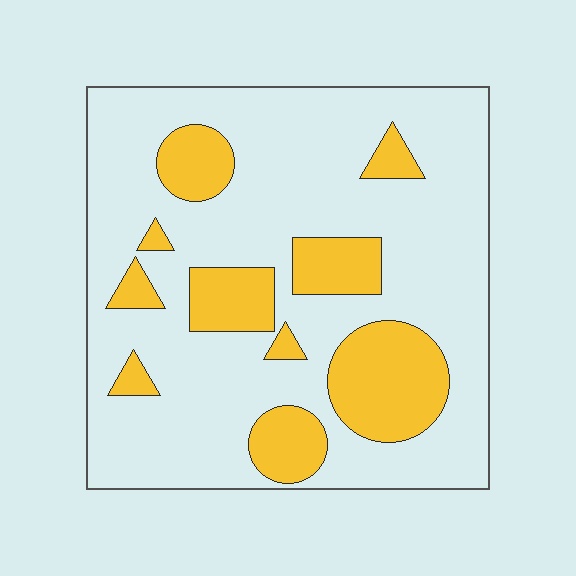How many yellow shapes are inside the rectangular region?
10.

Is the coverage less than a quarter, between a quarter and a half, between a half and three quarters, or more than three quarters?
Less than a quarter.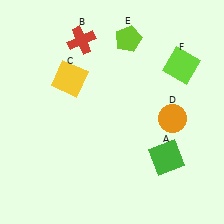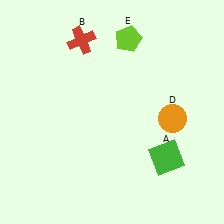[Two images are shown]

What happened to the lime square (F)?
The lime square (F) was removed in Image 2. It was in the top-right area of Image 1.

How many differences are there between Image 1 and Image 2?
There are 2 differences between the two images.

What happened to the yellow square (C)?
The yellow square (C) was removed in Image 2. It was in the top-left area of Image 1.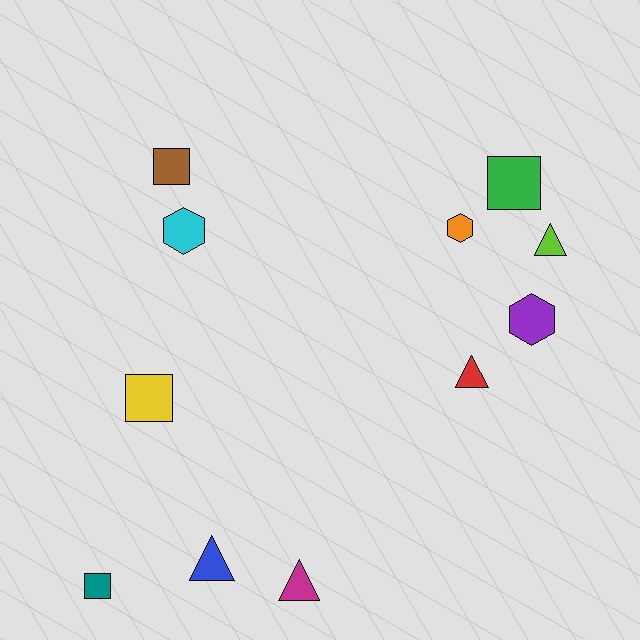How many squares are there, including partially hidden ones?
There are 4 squares.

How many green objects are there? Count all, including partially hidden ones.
There is 1 green object.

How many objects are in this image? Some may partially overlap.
There are 11 objects.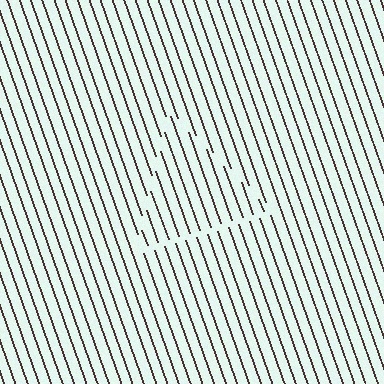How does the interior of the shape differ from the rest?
The interior of the shape contains the same grating, shifted by half a period — the contour is defined by the phase discontinuity where line-ends from the inner and outer gratings abut.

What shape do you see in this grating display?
An illusory triangle. The interior of the shape contains the same grating, shifted by half a period — the contour is defined by the phase discontinuity where line-ends from the inner and outer gratings abut.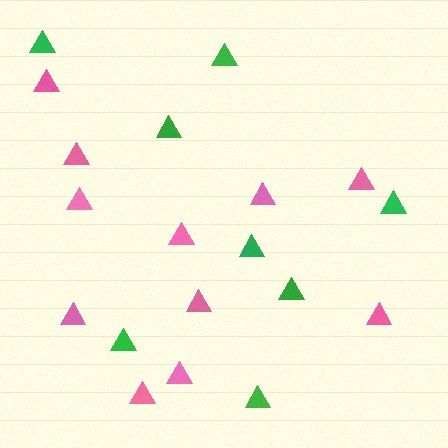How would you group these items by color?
There are 2 groups: one group of pink triangles (11) and one group of green triangles (8).